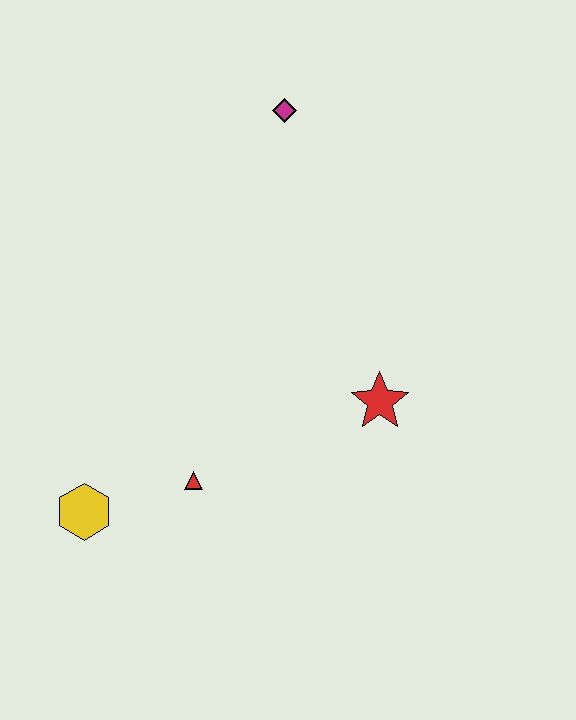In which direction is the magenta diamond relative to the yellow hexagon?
The magenta diamond is above the yellow hexagon.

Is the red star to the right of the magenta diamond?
Yes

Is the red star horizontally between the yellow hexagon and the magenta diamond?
No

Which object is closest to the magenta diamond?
The red star is closest to the magenta diamond.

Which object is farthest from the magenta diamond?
The yellow hexagon is farthest from the magenta diamond.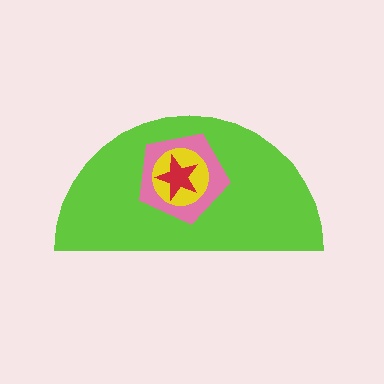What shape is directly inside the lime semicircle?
The pink pentagon.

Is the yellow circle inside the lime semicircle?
Yes.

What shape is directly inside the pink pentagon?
The yellow circle.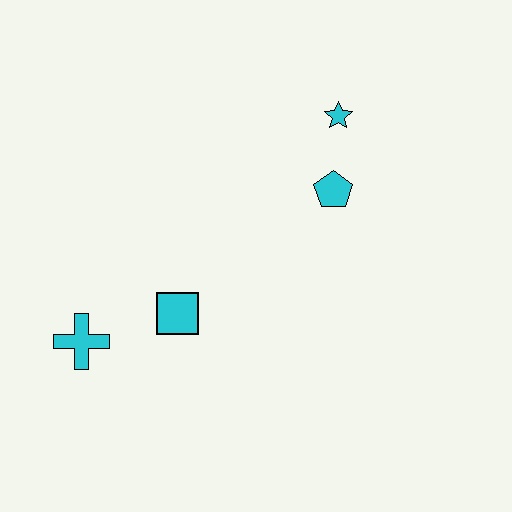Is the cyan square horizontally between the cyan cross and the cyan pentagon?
Yes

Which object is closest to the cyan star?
The cyan pentagon is closest to the cyan star.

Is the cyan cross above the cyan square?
No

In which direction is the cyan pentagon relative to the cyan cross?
The cyan pentagon is to the right of the cyan cross.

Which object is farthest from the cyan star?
The cyan cross is farthest from the cyan star.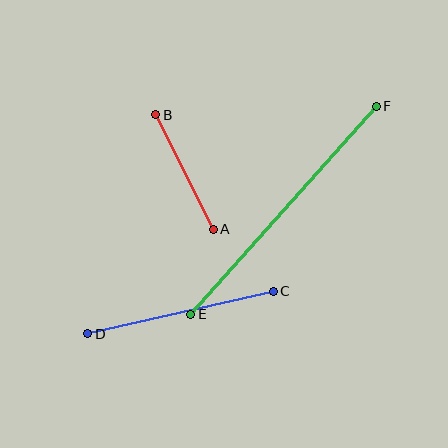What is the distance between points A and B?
The distance is approximately 128 pixels.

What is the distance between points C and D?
The distance is approximately 190 pixels.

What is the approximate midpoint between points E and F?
The midpoint is at approximately (284, 210) pixels.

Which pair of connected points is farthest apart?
Points E and F are farthest apart.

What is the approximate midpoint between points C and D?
The midpoint is at approximately (180, 312) pixels.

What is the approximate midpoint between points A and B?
The midpoint is at approximately (185, 172) pixels.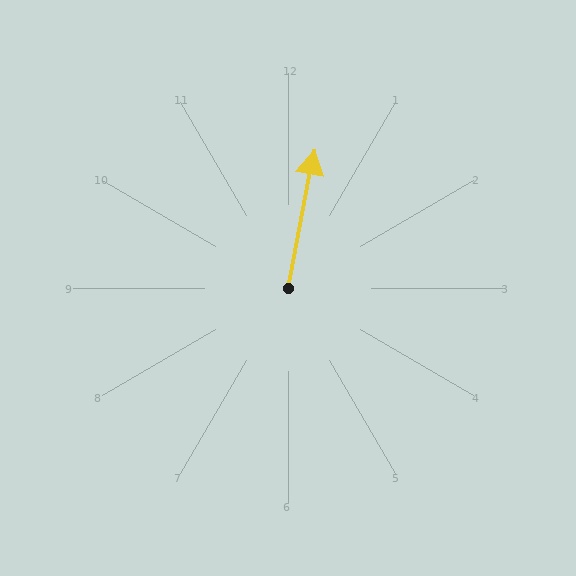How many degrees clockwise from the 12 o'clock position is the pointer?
Approximately 11 degrees.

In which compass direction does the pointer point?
North.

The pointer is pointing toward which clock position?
Roughly 12 o'clock.